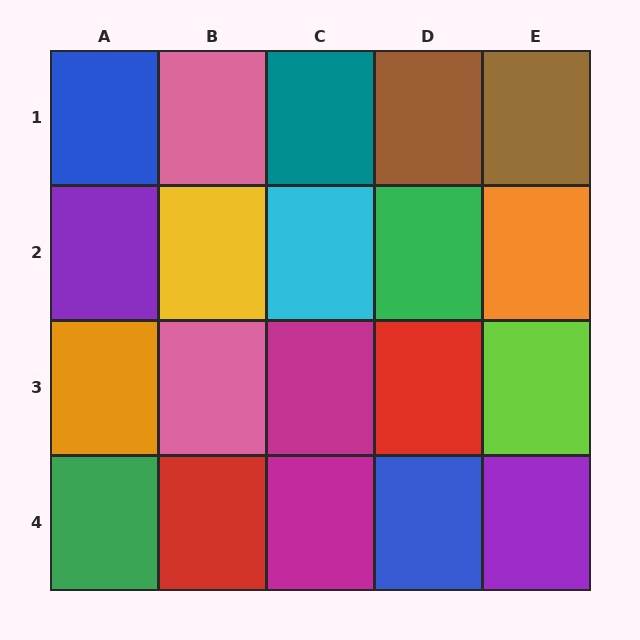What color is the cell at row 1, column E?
Brown.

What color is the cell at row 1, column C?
Teal.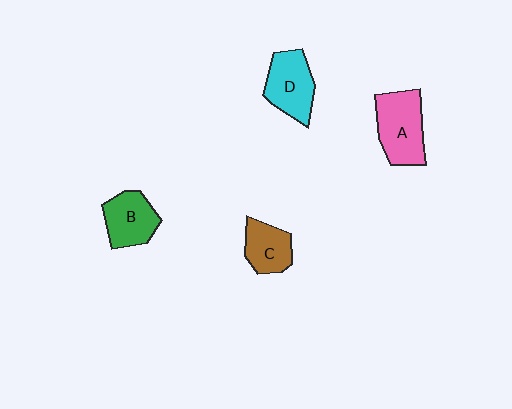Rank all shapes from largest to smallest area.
From largest to smallest: A (pink), D (cyan), B (green), C (brown).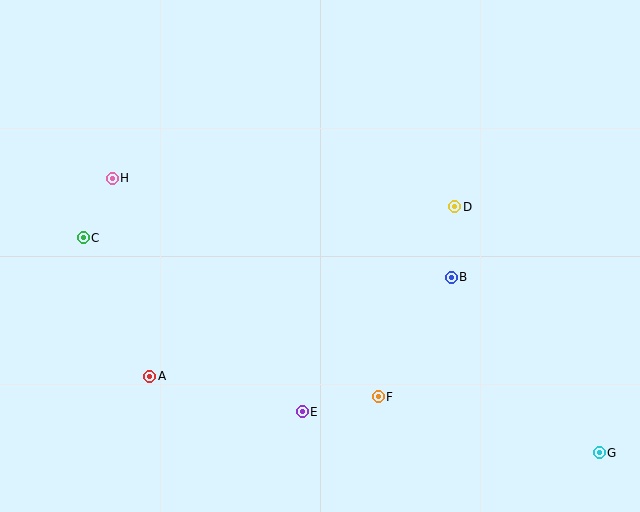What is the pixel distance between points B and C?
The distance between B and C is 370 pixels.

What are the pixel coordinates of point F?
Point F is at (378, 397).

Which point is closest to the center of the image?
Point B at (451, 277) is closest to the center.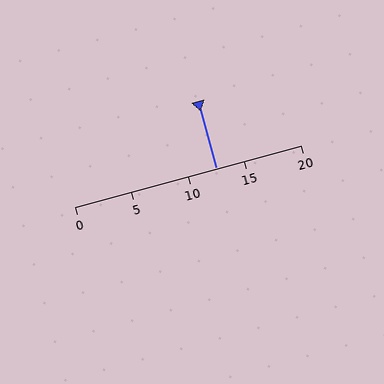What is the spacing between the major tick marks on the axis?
The major ticks are spaced 5 apart.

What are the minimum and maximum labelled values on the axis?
The axis runs from 0 to 20.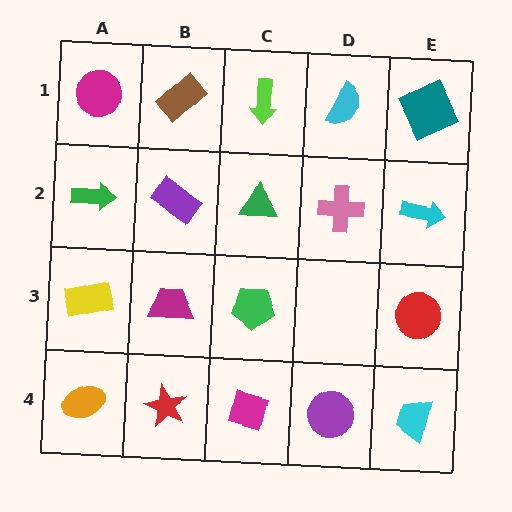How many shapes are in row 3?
4 shapes.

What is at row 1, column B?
A brown rectangle.